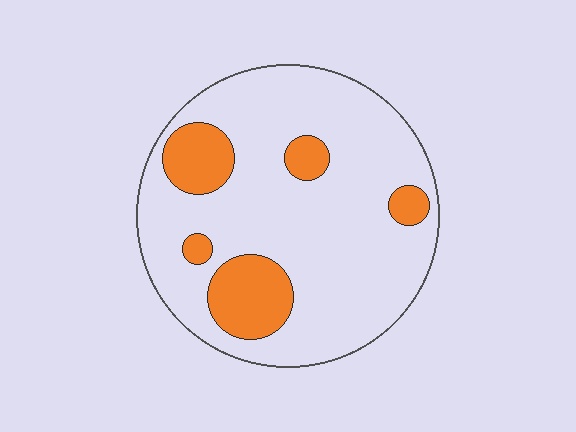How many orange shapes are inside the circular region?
5.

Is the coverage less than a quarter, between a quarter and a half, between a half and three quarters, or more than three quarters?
Less than a quarter.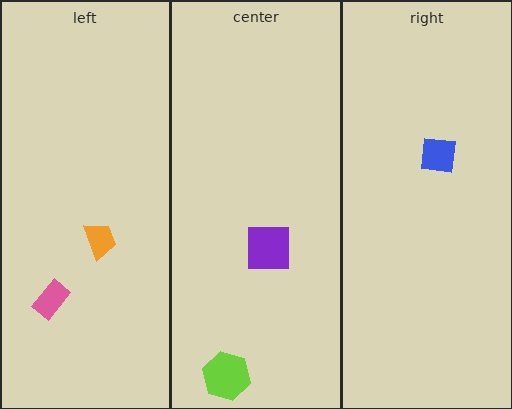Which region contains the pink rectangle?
The left region.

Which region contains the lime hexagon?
The center region.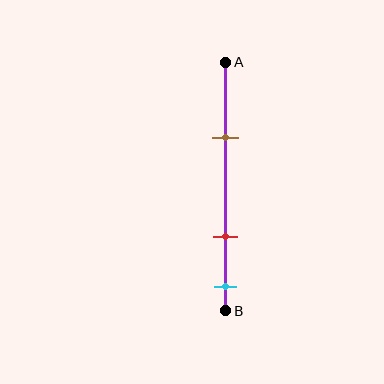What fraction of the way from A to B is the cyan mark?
The cyan mark is approximately 90% (0.9) of the way from A to B.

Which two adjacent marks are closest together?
The red and cyan marks are the closest adjacent pair.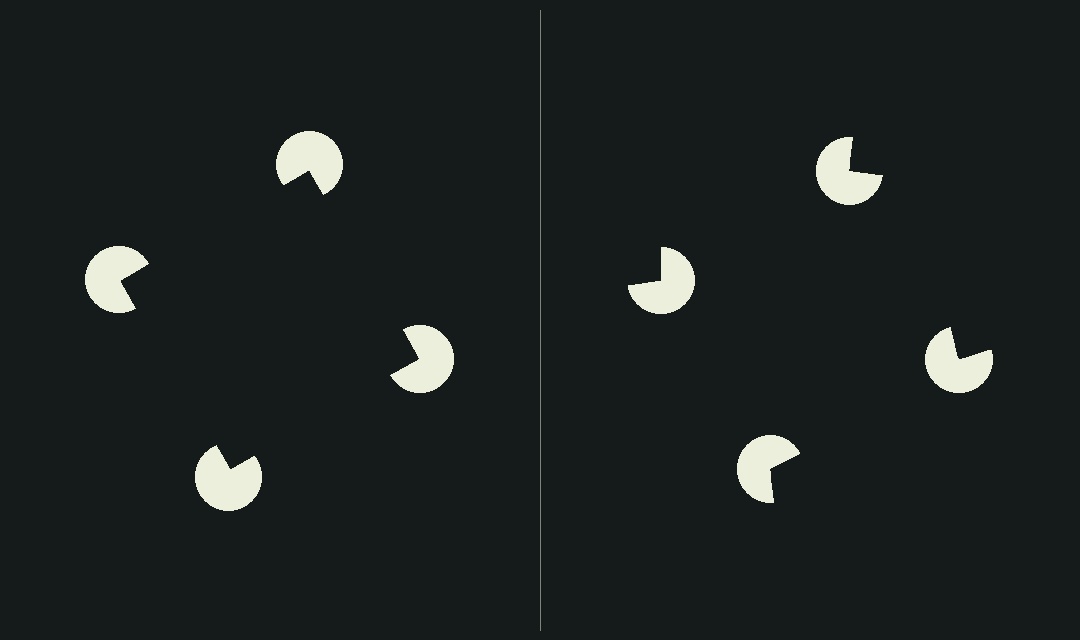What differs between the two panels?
The pac-man discs are positioned identically on both sides; only the wedge orientations differ. On the left they align to a square; on the right they are misaligned.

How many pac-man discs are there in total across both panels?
8 — 4 on each side.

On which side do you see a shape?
An illusory square appears on the left side. On the right side the wedge cuts are rotated, so no coherent shape forms.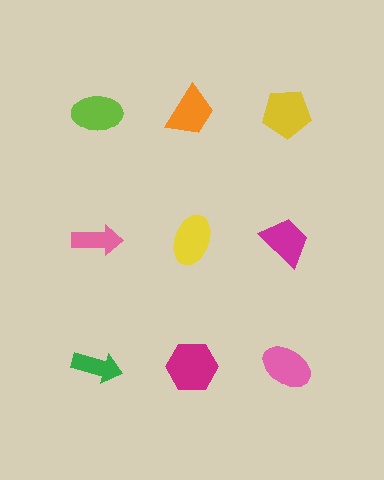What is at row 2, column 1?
A pink arrow.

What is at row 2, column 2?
A yellow ellipse.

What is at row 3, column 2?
A magenta hexagon.